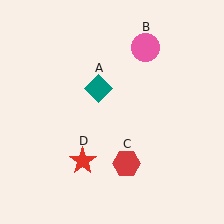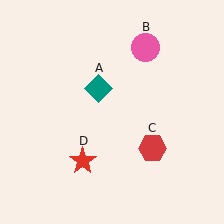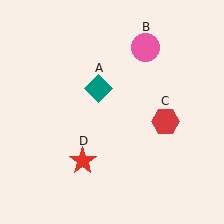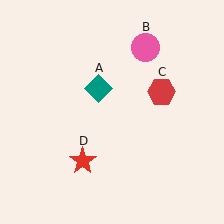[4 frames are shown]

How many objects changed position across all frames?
1 object changed position: red hexagon (object C).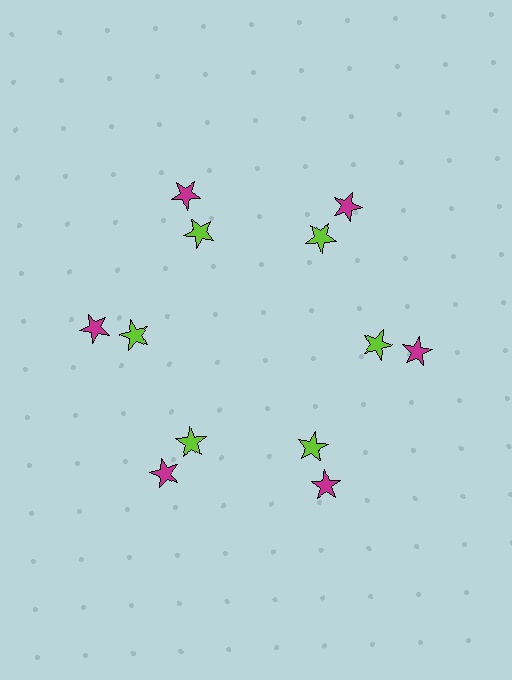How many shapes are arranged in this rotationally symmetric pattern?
There are 12 shapes, arranged in 6 groups of 2.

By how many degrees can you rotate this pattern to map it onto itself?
The pattern maps onto itself every 60 degrees of rotation.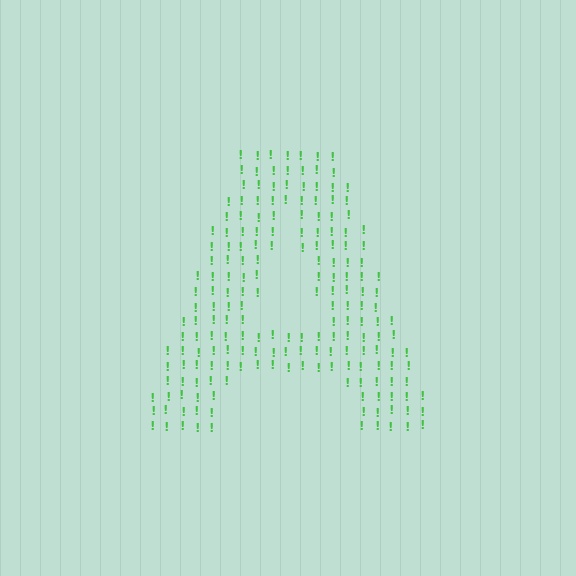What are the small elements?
The small elements are exclamation marks.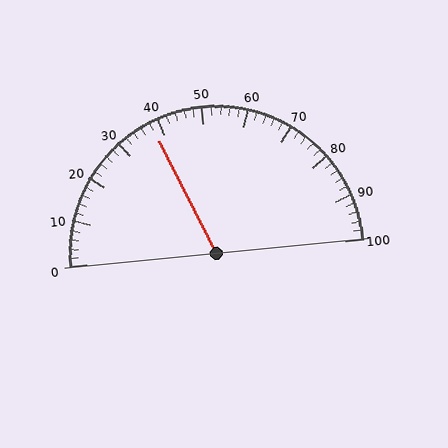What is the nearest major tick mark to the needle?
The nearest major tick mark is 40.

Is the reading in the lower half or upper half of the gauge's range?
The reading is in the lower half of the range (0 to 100).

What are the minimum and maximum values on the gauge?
The gauge ranges from 0 to 100.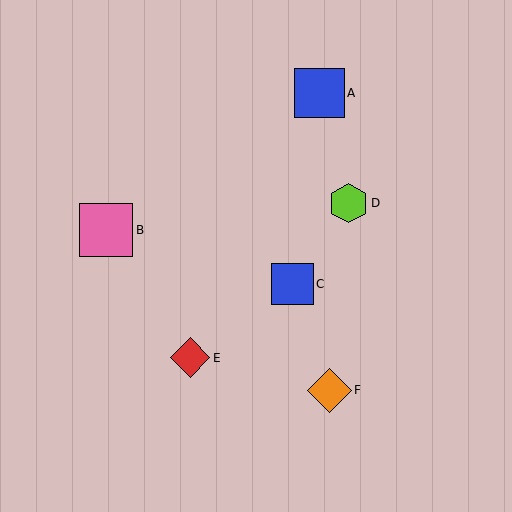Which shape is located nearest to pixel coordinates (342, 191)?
The lime hexagon (labeled D) at (348, 203) is nearest to that location.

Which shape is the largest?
The pink square (labeled B) is the largest.